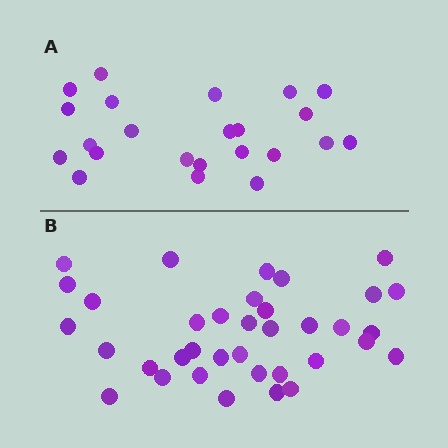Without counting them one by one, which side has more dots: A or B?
Region B (the bottom region) has more dots.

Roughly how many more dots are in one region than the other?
Region B has approximately 15 more dots than region A.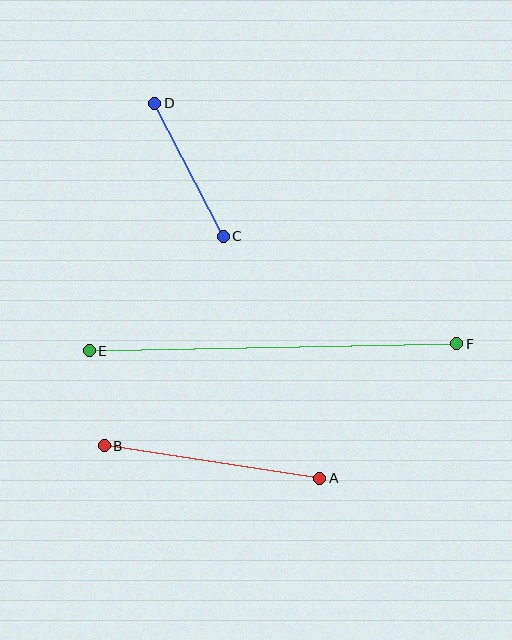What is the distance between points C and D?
The distance is approximately 150 pixels.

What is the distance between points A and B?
The distance is approximately 218 pixels.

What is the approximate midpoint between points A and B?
The midpoint is at approximately (212, 462) pixels.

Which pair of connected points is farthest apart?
Points E and F are farthest apart.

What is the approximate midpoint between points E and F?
The midpoint is at approximately (273, 347) pixels.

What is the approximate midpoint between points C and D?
The midpoint is at approximately (189, 170) pixels.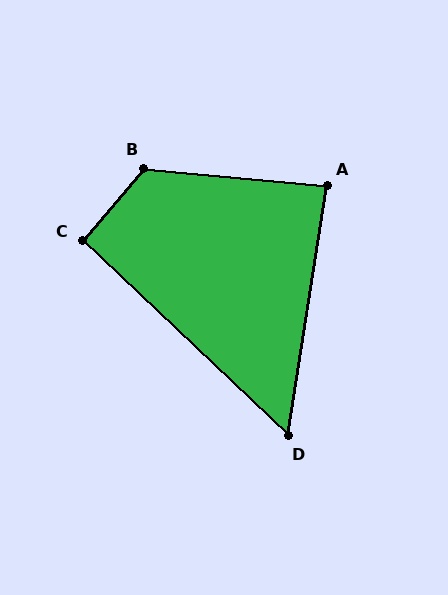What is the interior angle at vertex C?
Approximately 93 degrees (approximately right).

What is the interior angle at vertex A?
Approximately 87 degrees (approximately right).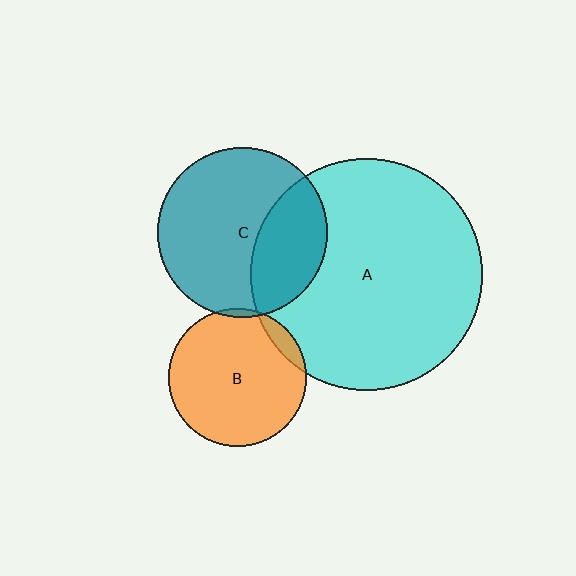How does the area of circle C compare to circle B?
Approximately 1.5 times.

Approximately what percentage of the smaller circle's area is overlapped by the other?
Approximately 5%.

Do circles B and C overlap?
Yes.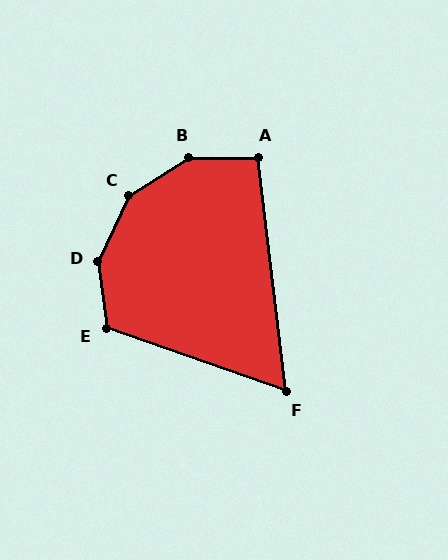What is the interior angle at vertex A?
Approximately 96 degrees (obtuse).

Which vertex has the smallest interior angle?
F, at approximately 64 degrees.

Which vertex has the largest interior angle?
B, at approximately 148 degrees.